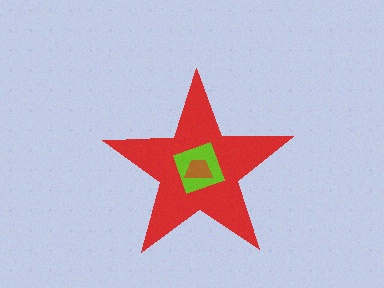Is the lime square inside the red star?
Yes.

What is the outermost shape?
The red star.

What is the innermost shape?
The brown trapezoid.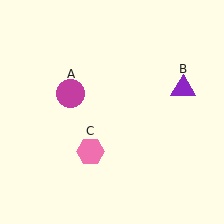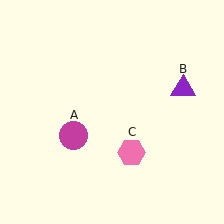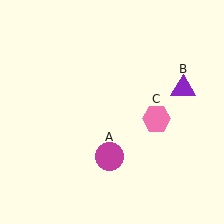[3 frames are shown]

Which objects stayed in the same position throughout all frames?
Purple triangle (object B) remained stationary.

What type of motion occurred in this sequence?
The magenta circle (object A), pink hexagon (object C) rotated counterclockwise around the center of the scene.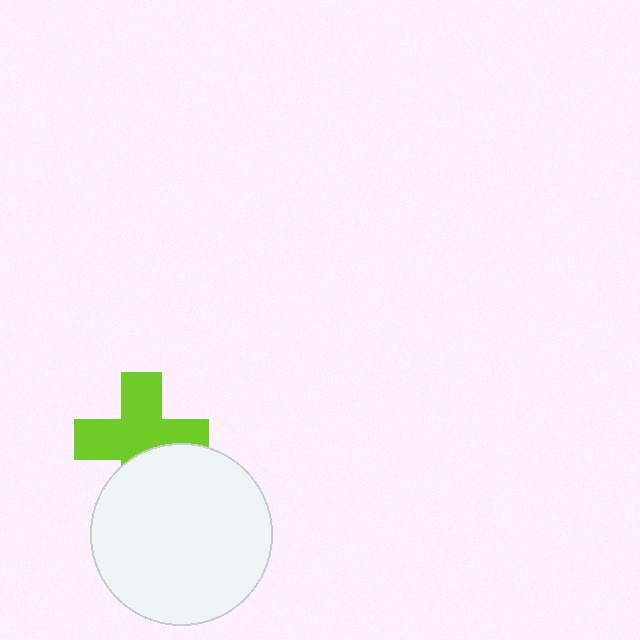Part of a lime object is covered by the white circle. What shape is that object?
It is a cross.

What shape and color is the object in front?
The object in front is a white circle.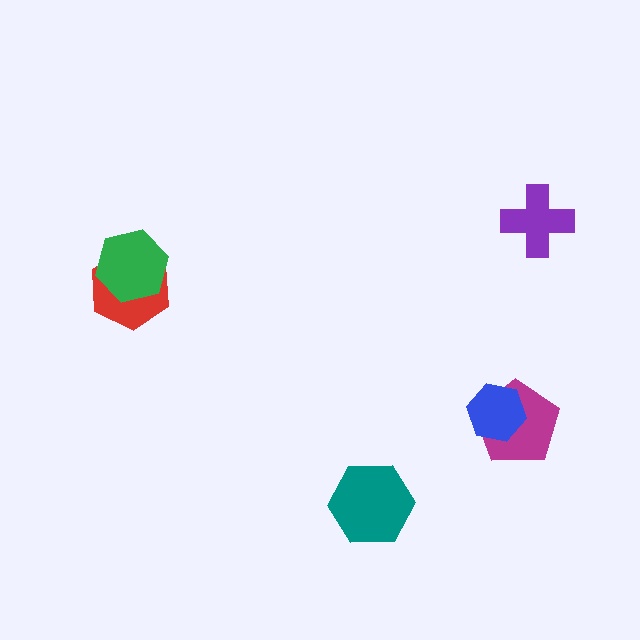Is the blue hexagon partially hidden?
No, no other shape covers it.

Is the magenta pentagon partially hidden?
Yes, it is partially covered by another shape.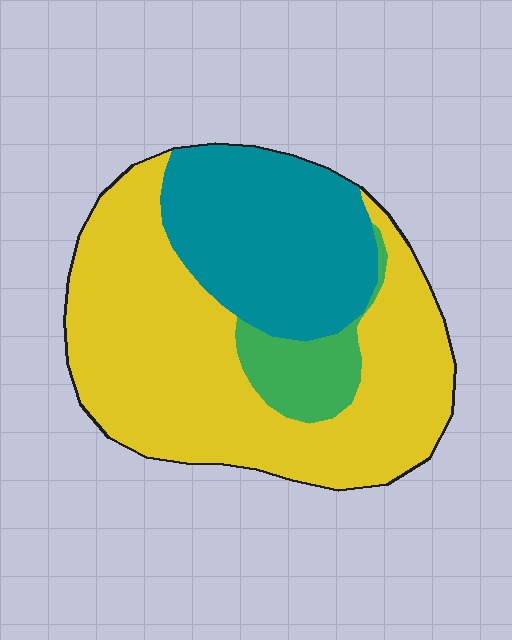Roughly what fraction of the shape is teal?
Teal takes up between a quarter and a half of the shape.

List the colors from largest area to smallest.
From largest to smallest: yellow, teal, green.